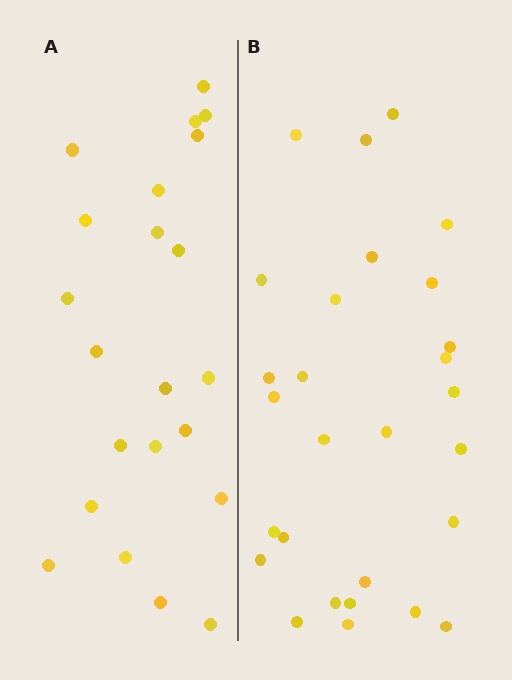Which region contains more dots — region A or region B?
Region B (the right region) has more dots.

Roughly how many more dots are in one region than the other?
Region B has about 6 more dots than region A.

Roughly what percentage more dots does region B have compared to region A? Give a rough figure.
About 25% more.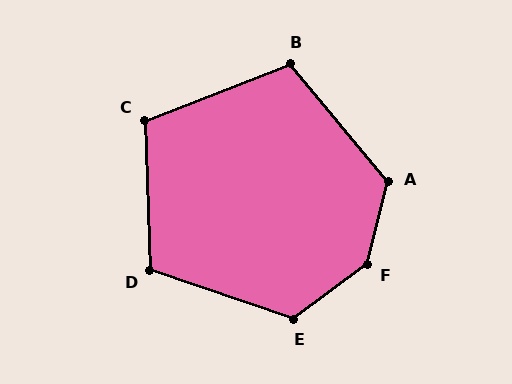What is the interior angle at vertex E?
Approximately 125 degrees (obtuse).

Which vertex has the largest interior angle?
F, at approximately 141 degrees.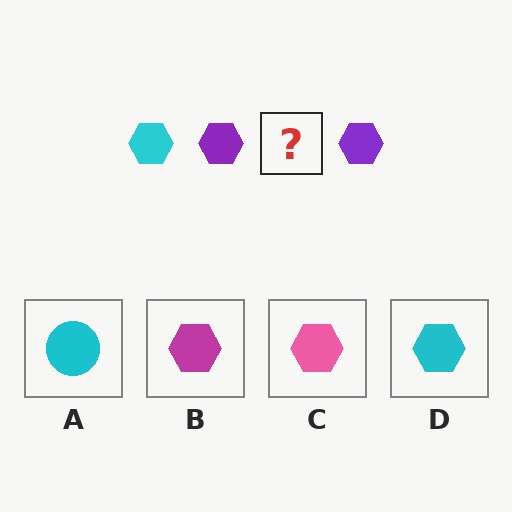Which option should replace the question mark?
Option D.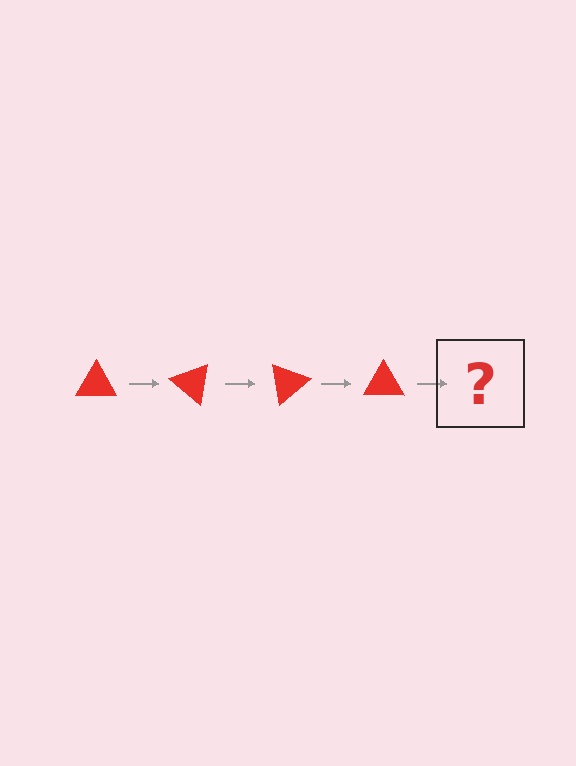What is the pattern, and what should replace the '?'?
The pattern is that the triangle rotates 40 degrees each step. The '?' should be a red triangle rotated 160 degrees.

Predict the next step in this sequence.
The next step is a red triangle rotated 160 degrees.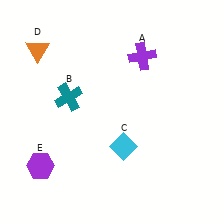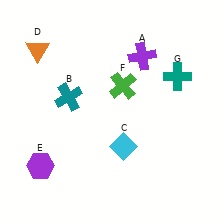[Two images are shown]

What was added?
A green cross (F), a teal cross (G) were added in Image 2.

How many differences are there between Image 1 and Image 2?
There are 2 differences between the two images.